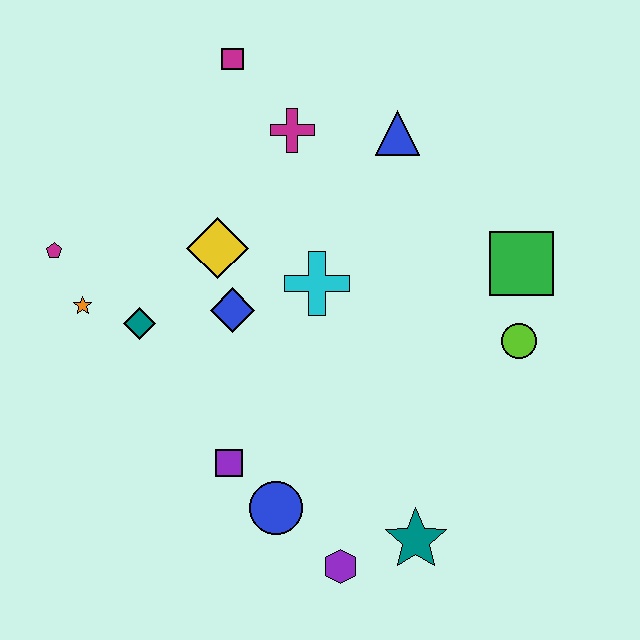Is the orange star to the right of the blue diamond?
No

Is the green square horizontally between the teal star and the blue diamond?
No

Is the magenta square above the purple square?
Yes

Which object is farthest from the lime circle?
The magenta pentagon is farthest from the lime circle.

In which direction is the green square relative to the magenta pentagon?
The green square is to the right of the magenta pentagon.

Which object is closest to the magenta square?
The magenta cross is closest to the magenta square.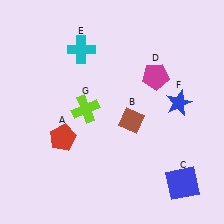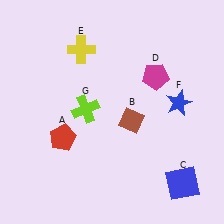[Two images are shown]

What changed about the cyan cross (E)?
In Image 1, E is cyan. In Image 2, it changed to yellow.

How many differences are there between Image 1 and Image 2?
There is 1 difference between the two images.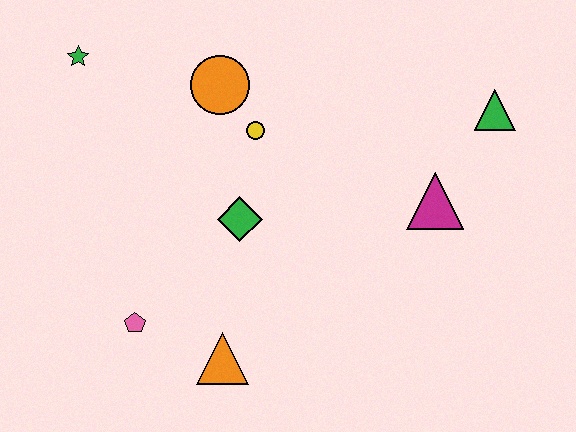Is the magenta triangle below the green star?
Yes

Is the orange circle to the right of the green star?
Yes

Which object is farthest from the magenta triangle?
The green star is farthest from the magenta triangle.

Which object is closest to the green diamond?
The yellow circle is closest to the green diamond.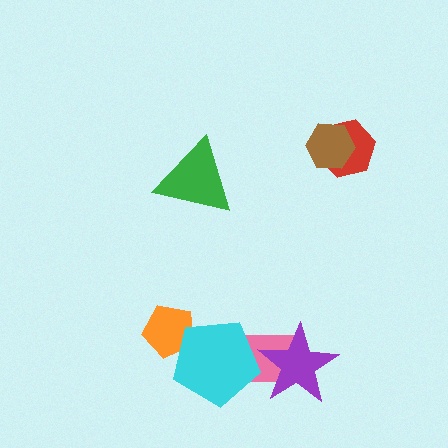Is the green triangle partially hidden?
No, no other shape covers it.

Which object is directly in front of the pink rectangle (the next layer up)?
The cyan pentagon is directly in front of the pink rectangle.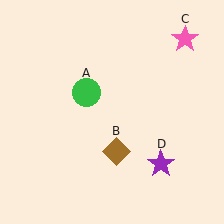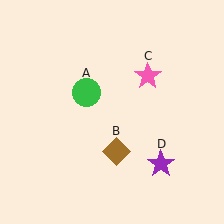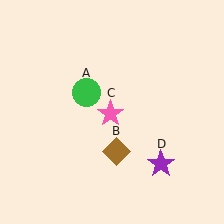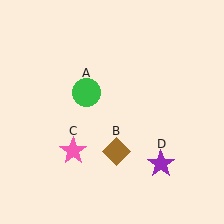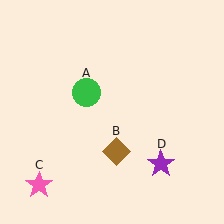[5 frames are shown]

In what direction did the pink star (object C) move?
The pink star (object C) moved down and to the left.